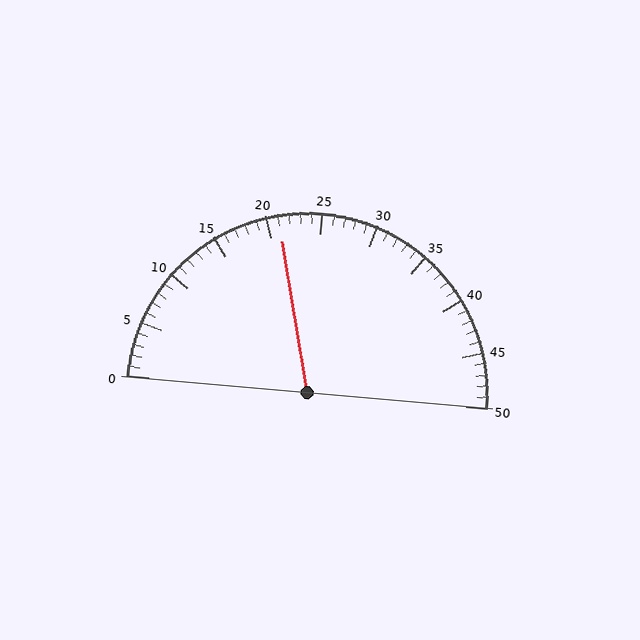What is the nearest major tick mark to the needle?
The nearest major tick mark is 20.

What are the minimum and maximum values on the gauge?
The gauge ranges from 0 to 50.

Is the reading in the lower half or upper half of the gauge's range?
The reading is in the lower half of the range (0 to 50).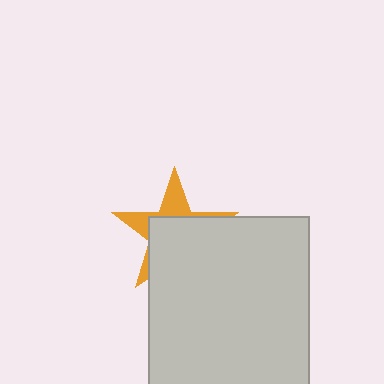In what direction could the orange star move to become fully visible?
The orange star could move up. That would shift it out from behind the light gray rectangle entirely.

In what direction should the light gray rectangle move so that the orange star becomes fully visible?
The light gray rectangle should move down. That is the shortest direction to clear the overlap and leave the orange star fully visible.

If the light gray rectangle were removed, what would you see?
You would see the complete orange star.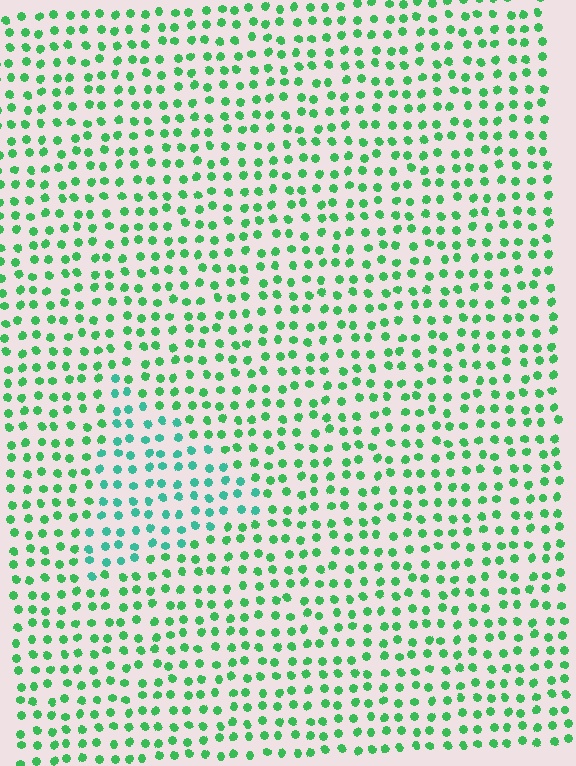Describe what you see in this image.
The image is filled with small green elements in a uniform arrangement. A triangle-shaped region is visible where the elements are tinted to a slightly different hue, forming a subtle color boundary.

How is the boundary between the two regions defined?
The boundary is defined purely by a slight shift in hue (about 31 degrees). Spacing, size, and orientation are identical on both sides.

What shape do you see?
I see a triangle.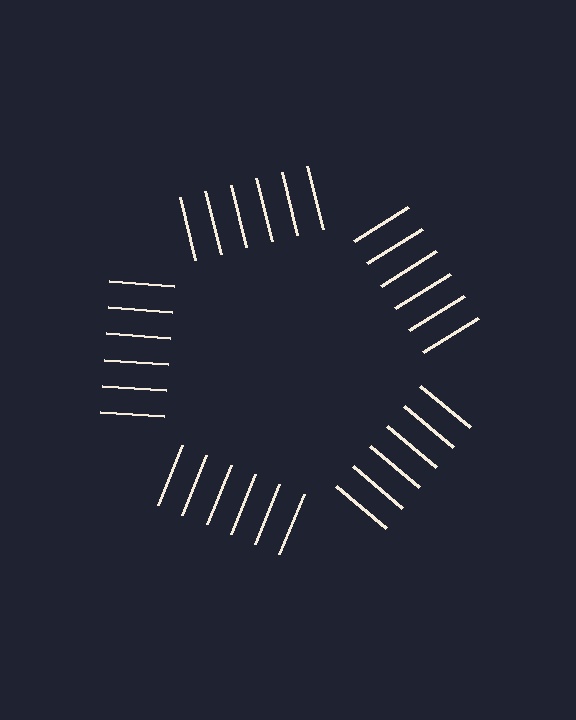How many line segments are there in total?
30 — 6 along each of the 5 edges.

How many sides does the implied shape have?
5 sides — the line-ends trace a pentagon.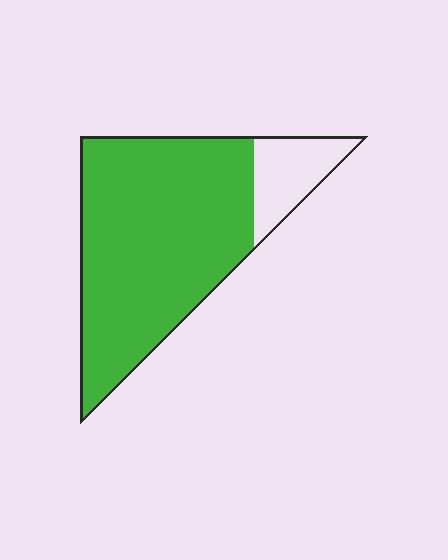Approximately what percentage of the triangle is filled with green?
Approximately 85%.